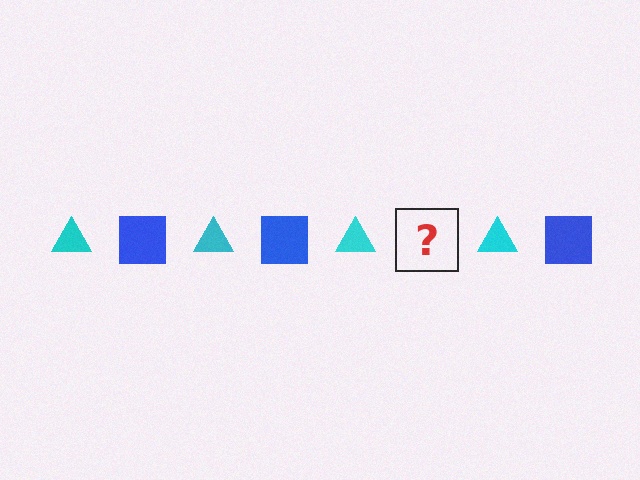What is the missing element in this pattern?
The missing element is a blue square.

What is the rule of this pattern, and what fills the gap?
The rule is that the pattern alternates between cyan triangle and blue square. The gap should be filled with a blue square.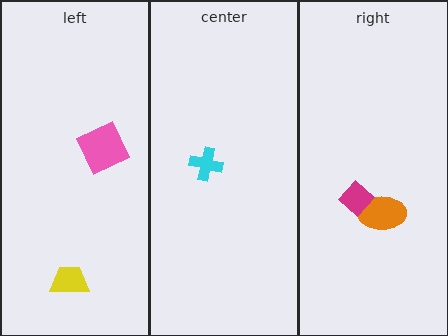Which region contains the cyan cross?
The center region.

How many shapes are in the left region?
2.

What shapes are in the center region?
The cyan cross.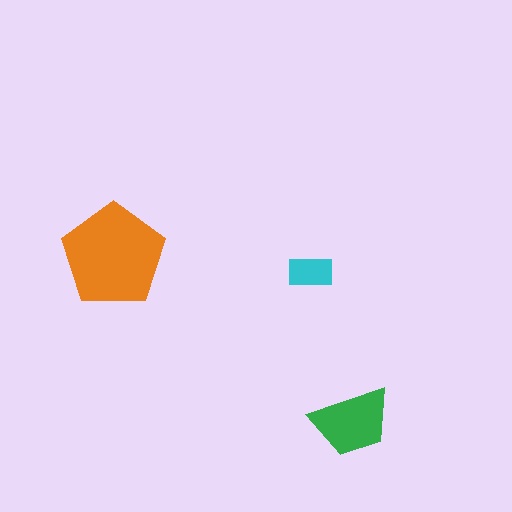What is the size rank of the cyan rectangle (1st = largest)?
3rd.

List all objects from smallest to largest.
The cyan rectangle, the green trapezoid, the orange pentagon.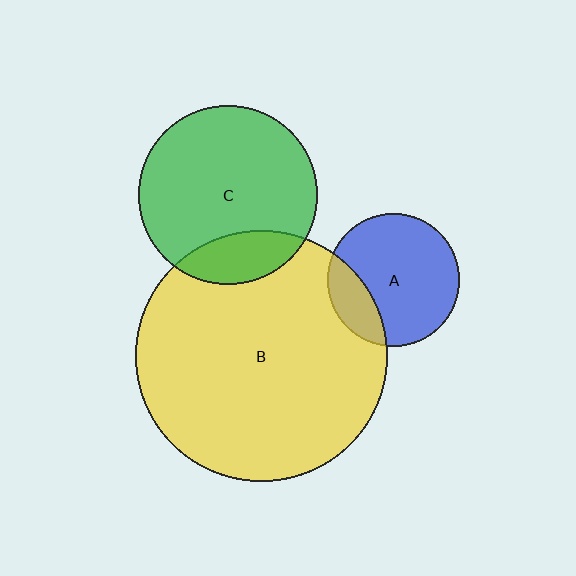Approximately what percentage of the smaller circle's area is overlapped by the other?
Approximately 20%.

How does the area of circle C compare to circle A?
Approximately 1.8 times.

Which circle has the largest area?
Circle B (yellow).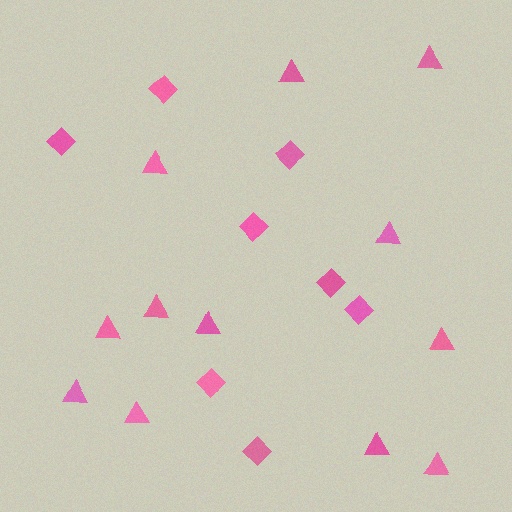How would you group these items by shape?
There are 2 groups: one group of triangles (12) and one group of diamonds (8).